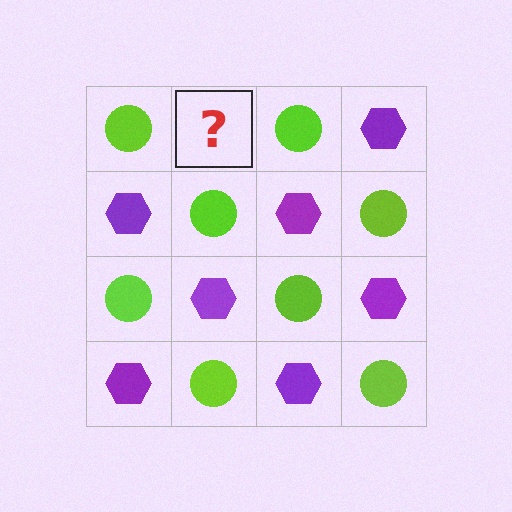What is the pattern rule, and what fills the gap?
The rule is that it alternates lime circle and purple hexagon in a checkerboard pattern. The gap should be filled with a purple hexagon.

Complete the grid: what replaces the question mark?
The question mark should be replaced with a purple hexagon.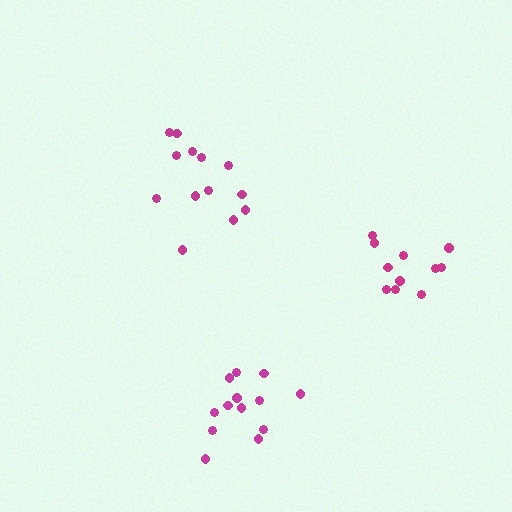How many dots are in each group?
Group 1: 13 dots, Group 2: 13 dots, Group 3: 11 dots (37 total).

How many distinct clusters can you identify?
There are 3 distinct clusters.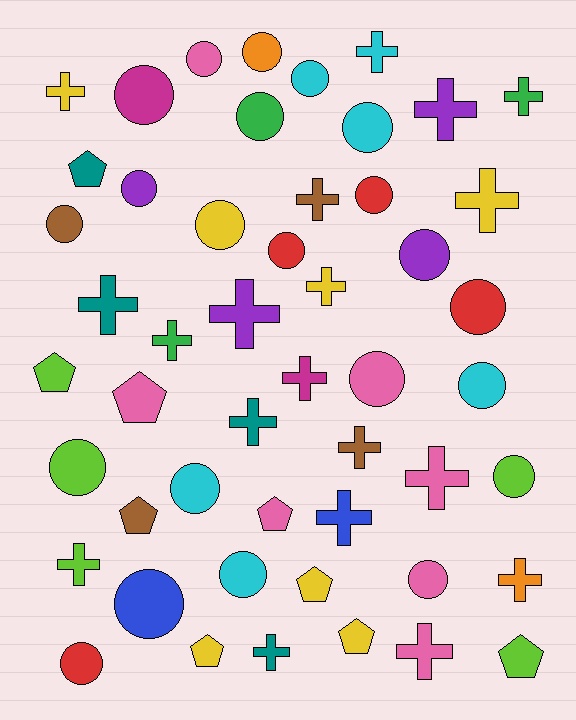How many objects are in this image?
There are 50 objects.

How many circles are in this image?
There are 22 circles.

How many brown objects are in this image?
There are 4 brown objects.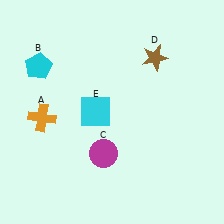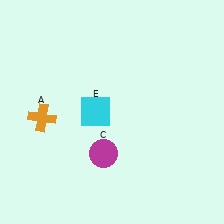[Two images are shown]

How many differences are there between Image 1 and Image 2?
There are 2 differences between the two images.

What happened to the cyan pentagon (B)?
The cyan pentagon (B) was removed in Image 2. It was in the top-left area of Image 1.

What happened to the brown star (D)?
The brown star (D) was removed in Image 2. It was in the top-right area of Image 1.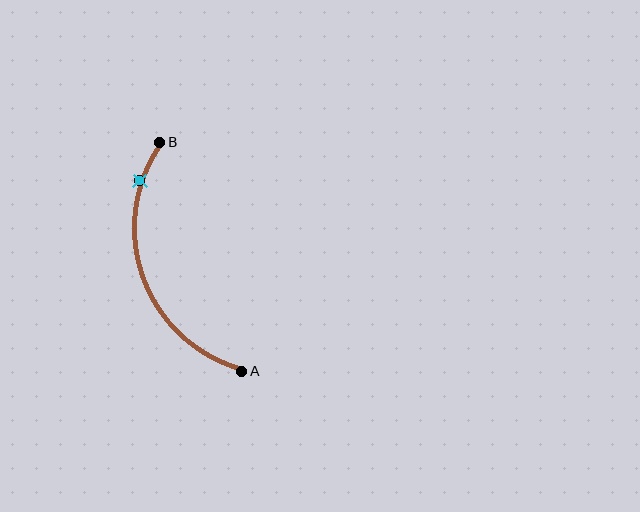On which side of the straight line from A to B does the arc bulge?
The arc bulges to the left of the straight line connecting A and B.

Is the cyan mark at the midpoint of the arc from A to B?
No. The cyan mark lies on the arc but is closer to endpoint B. The arc midpoint would be at the point on the curve equidistant along the arc from both A and B.